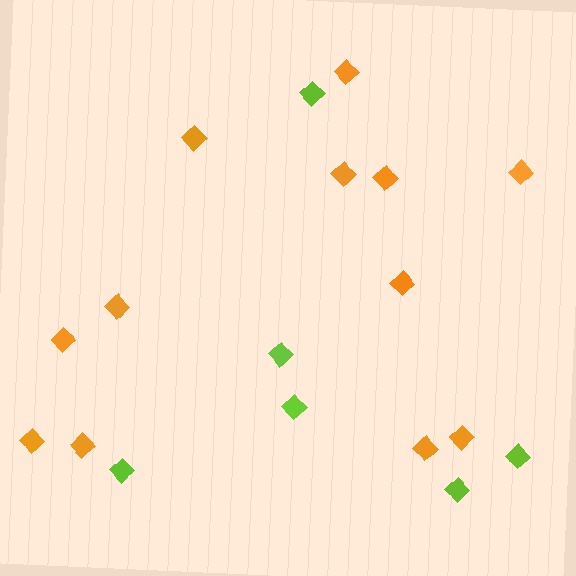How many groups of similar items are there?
There are 2 groups: one group of orange diamonds (12) and one group of lime diamonds (6).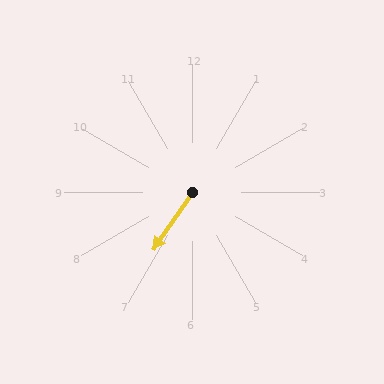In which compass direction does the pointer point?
Southwest.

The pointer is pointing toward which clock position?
Roughly 7 o'clock.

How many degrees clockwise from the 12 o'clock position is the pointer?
Approximately 214 degrees.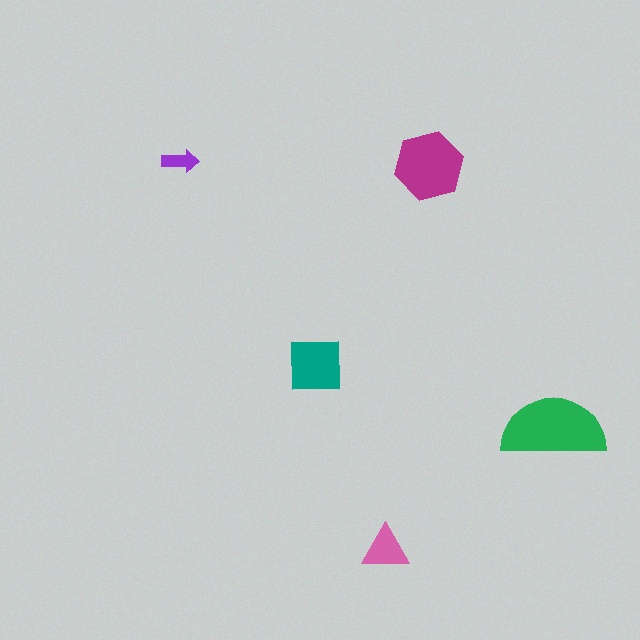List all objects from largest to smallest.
The green semicircle, the magenta hexagon, the teal square, the pink triangle, the purple arrow.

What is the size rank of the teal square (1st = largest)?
3rd.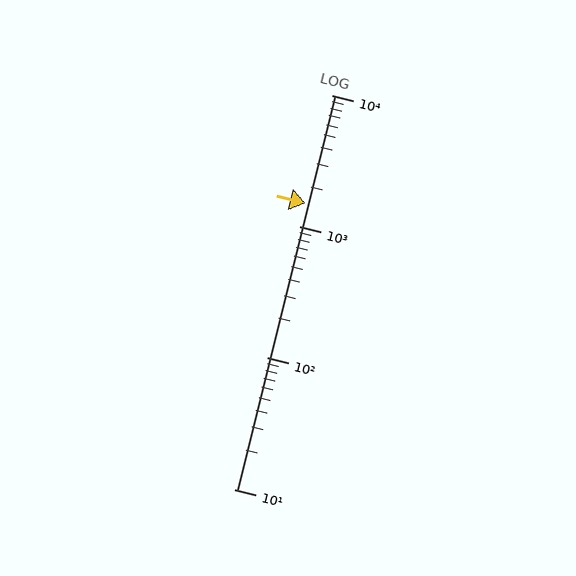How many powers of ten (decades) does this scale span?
The scale spans 3 decades, from 10 to 10000.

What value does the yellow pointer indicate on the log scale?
The pointer indicates approximately 1500.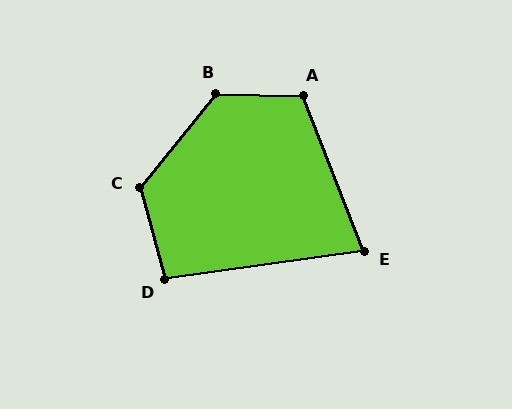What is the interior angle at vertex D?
Approximately 97 degrees (obtuse).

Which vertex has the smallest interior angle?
E, at approximately 76 degrees.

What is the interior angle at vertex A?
Approximately 113 degrees (obtuse).